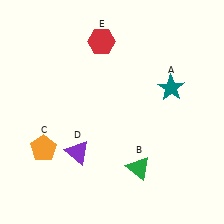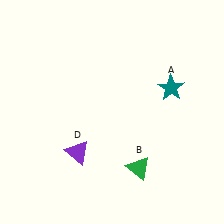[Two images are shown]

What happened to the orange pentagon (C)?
The orange pentagon (C) was removed in Image 2. It was in the bottom-left area of Image 1.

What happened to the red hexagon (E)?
The red hexagon (E) was removed in Image 2. It was in the top-left area of Image 1.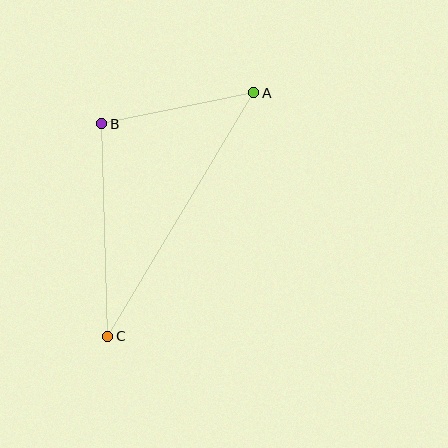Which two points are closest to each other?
Points A and B are closest to each other.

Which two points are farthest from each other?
Points A and C are farthest from each other.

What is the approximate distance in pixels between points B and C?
The distance between B and C is approximately 213 pixels.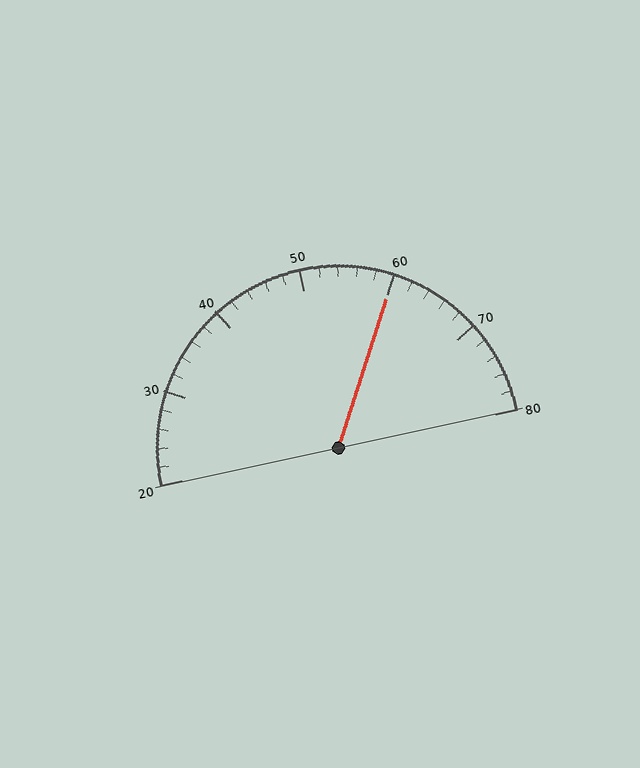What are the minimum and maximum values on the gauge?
The gauge ranges from 20 to 80.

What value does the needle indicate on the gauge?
The needle indicates approximately 60.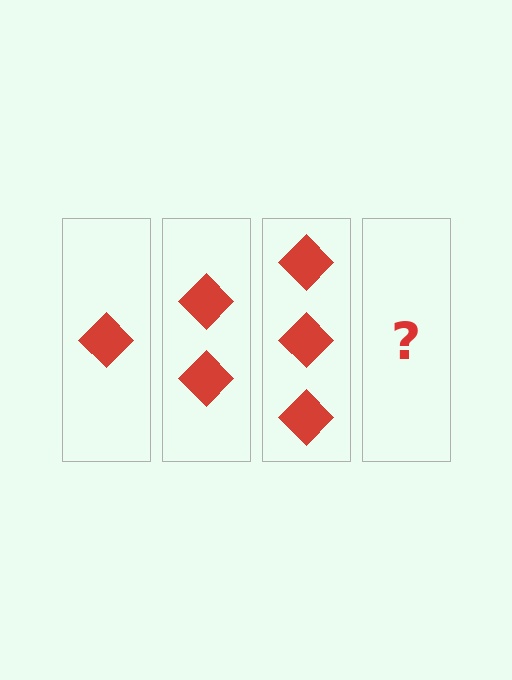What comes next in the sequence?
The next element should be 4 diamonds.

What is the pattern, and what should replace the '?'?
The pattern is that each step adds one more diamond. The '?' should be 4 diamonds.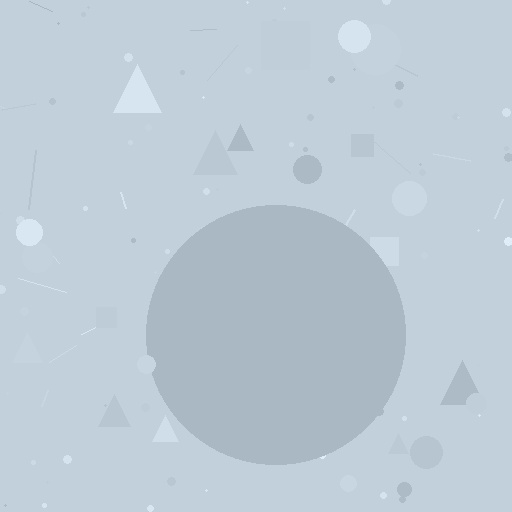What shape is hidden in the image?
A circle is hidden in the image.